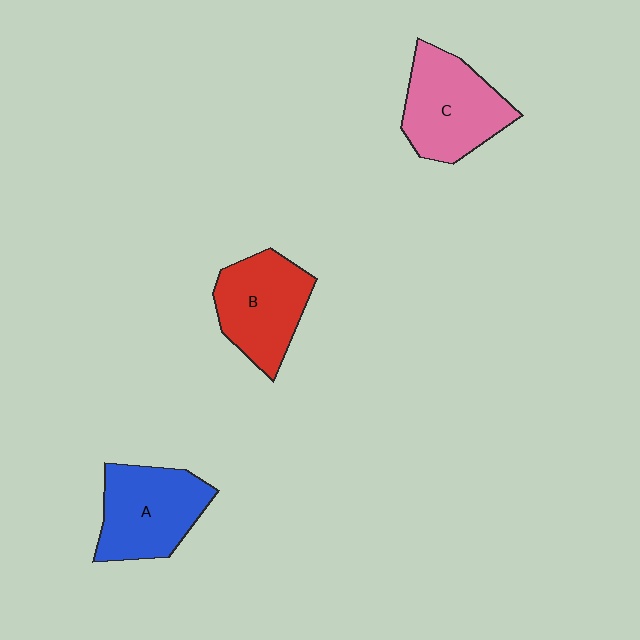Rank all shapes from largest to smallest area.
From largest to smallest: C (pink), A (blue), B (red).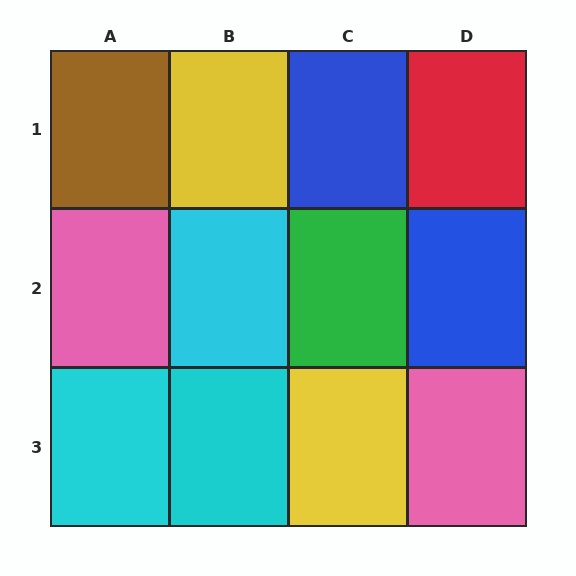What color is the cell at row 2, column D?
Blue.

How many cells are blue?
2 cells are blue.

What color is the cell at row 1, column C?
Blue.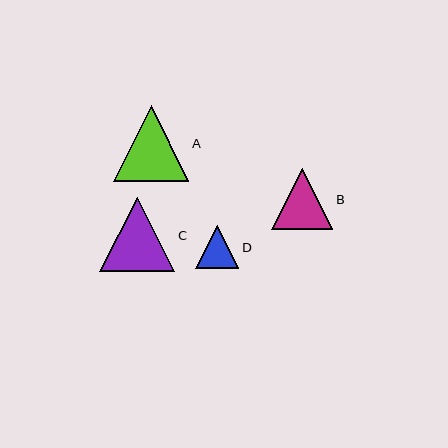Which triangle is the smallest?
Triangle D is the smallest with a size of approximately 43 pixels.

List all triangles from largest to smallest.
From largest to smallest: A, C, B, D.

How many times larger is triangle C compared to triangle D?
Triangle C is approximately 1.7 times the size of triangle D.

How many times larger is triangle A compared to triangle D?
Triangle A is approximately 1.8 times the size of triangle D.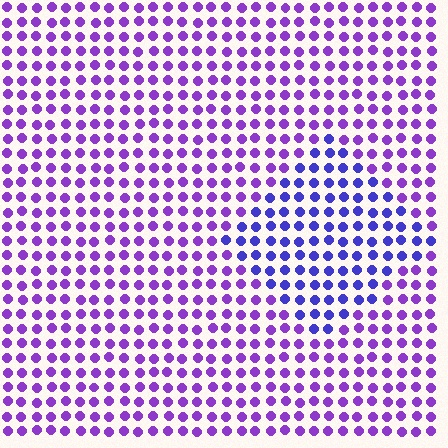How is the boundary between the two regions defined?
The boundary is defined purely by a slight shift in hue (about 32 degrees). Spacing, size, and orientation are identical on both sides.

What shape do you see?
I see a diamond.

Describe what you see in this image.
The image is filled with small purple elements in a uniform arrangement. A diamond-shaped region is visible where the elements are tinted to a slightly different hue, forming a subtle color boundary.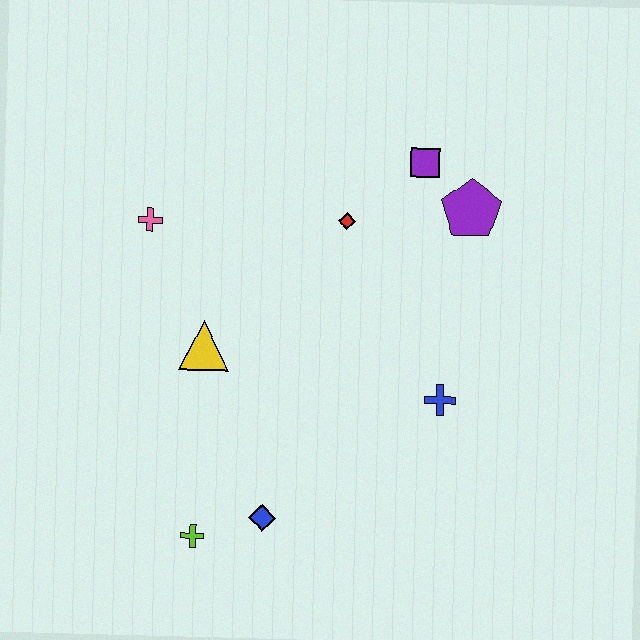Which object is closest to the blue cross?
The purple pentagon is closest to the blue cross.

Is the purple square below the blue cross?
No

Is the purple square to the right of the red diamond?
Yes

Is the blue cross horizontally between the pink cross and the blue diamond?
No